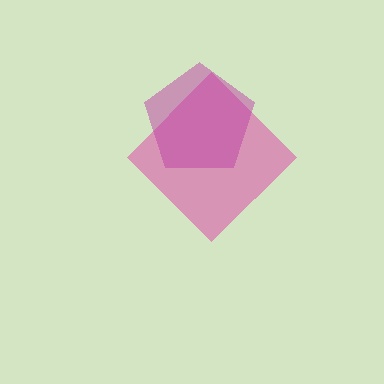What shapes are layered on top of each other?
The layered shapes are: a pink diamond, a magenta pentagon.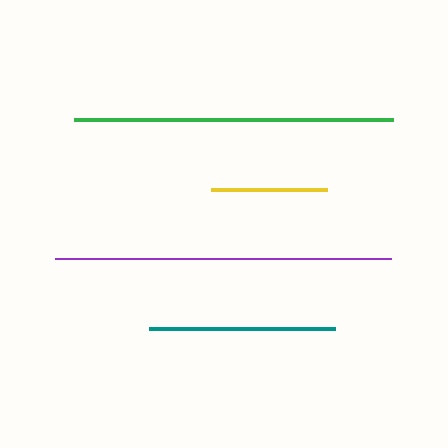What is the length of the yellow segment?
The yellow segment is approximately 116 pixels long.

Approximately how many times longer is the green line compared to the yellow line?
The green line is approximately 2.7 times the length of the yellow line.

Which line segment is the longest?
The purple line is the longest at approximately 337 pixels.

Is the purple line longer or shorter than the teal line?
The purple line is longer than the teal line.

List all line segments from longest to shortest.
From longest to shortest: purple, green, teal, yellow.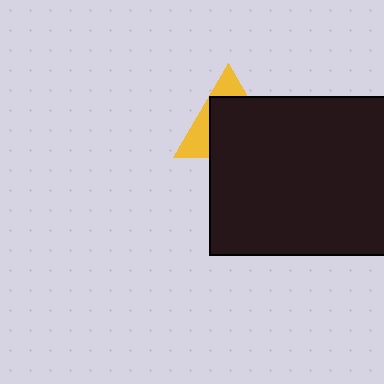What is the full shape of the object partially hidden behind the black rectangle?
The partially hidden object is a yellow triangle.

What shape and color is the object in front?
The object in front is a black rectangle.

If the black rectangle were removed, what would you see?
You would see the complete yellow triangle.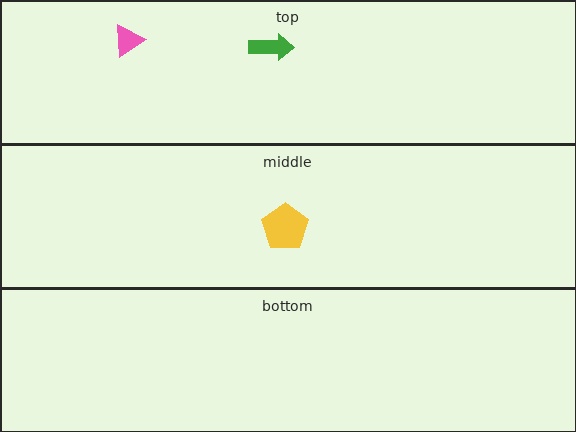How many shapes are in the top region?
2.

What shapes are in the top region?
The green arrow, the pink triangle.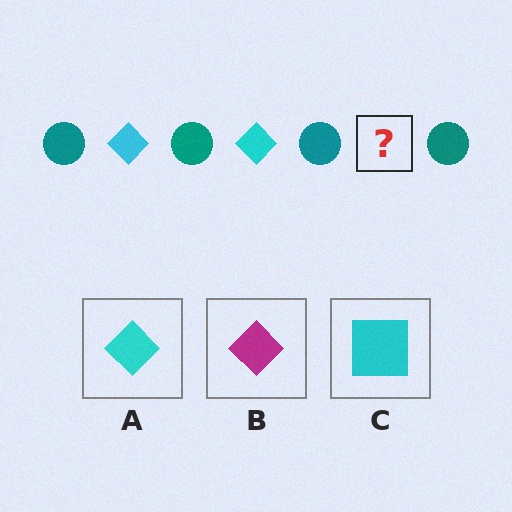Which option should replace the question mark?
Option A.